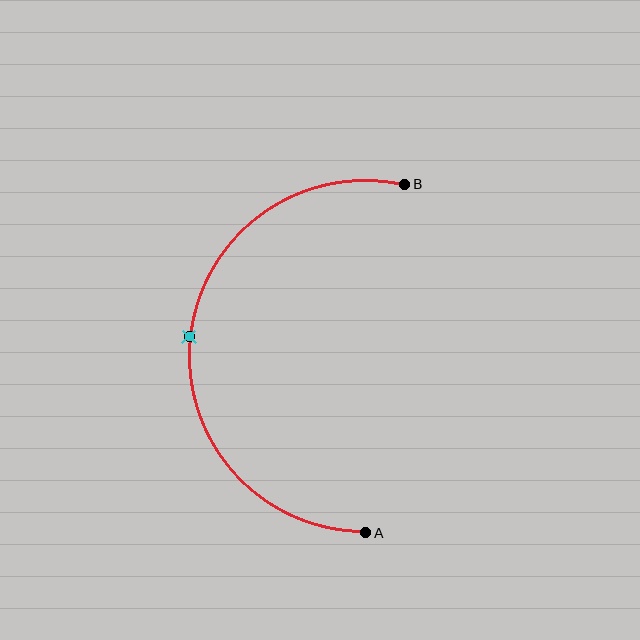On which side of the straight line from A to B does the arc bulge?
The arc bulges to the left of the straight line connecting A and B.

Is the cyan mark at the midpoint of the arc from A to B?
Yes. The cyan mark lies on the arc at equal arc-length from both A and B — it is the arc midpoint.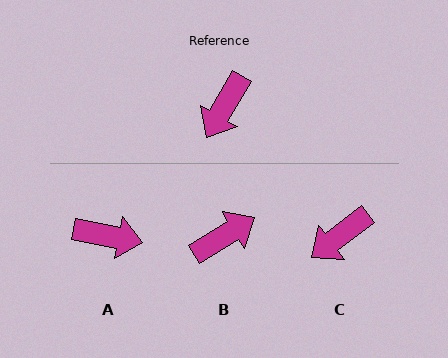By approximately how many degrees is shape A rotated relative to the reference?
Approximately 109 degrees counter-clockwise.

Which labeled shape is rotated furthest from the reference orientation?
B, about 151 degrees away.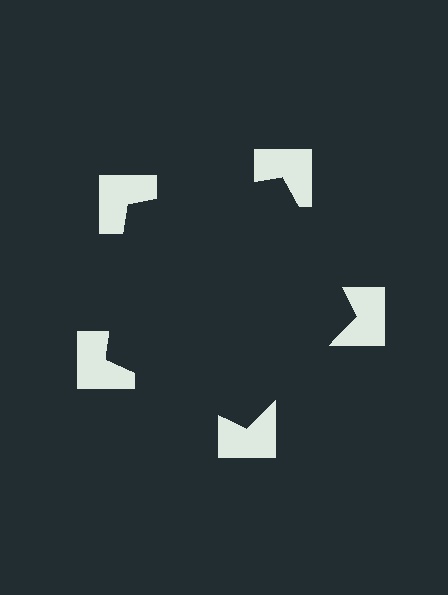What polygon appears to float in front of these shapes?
An illusory pentagon — its edges are inferred from the aligned wedge cuts in the notched squares, not physically drawn.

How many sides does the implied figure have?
5 sides.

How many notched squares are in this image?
There are 5 — one at each vertex of the illusory pentagon.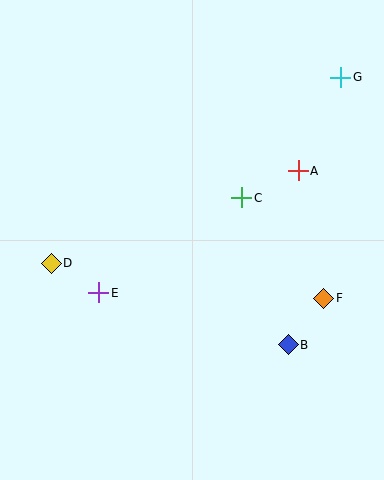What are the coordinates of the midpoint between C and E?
The midpoint between C and E is at (170, 245).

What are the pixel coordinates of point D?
Point D is at (51, 263).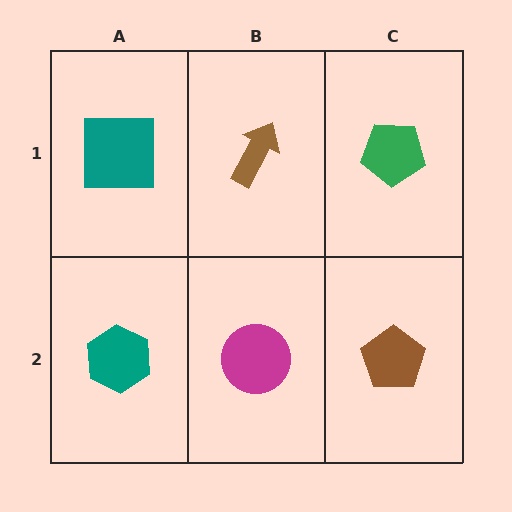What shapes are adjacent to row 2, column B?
A brown arrow (row 1, column B), a teal hexagon (row 2, column A), a brown pentagon (row 2, column C).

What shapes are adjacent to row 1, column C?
A brown pentagon (row 2, column C), a brown arrow (row 1, column B).